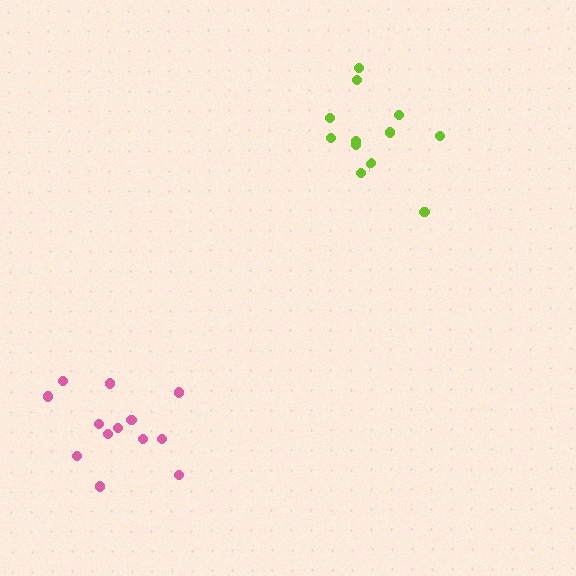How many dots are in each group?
Group 1: 13 dots, Group 2: 12 dots (25 total).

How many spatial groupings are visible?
There are 2 spatial groupings.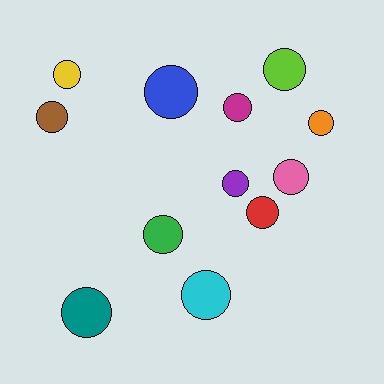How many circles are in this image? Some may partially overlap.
There are 12 circles.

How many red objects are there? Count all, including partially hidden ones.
There is 1 red object.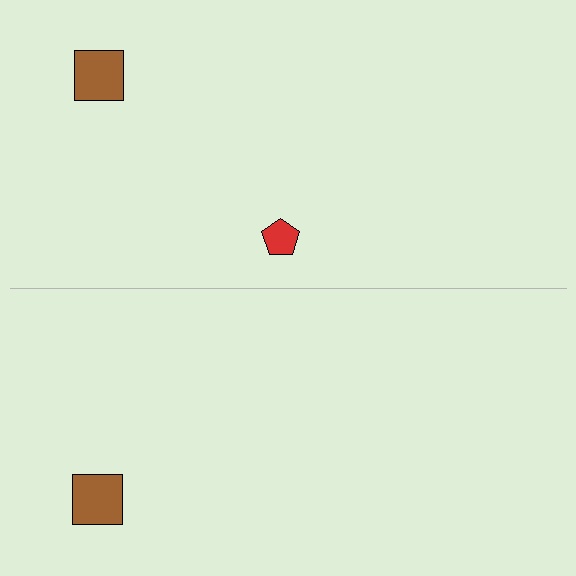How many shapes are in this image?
There are 3 shapes in this image.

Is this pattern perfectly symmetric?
No, the pattern is not perfectly symmetric. A red pentagon is missing from the bottom side.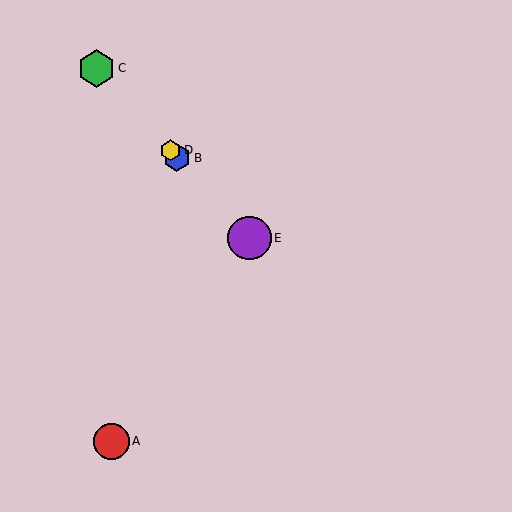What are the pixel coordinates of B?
Object B is at (177, 158).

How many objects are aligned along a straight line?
4 objects (B, C, D, E) are aligned along a straight line.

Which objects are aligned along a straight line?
Objects B, C, D, E are aligned along a straight line.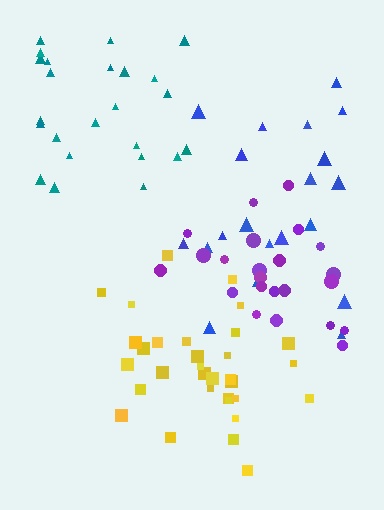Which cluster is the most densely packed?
Yellow.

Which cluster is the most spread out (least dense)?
Blue.